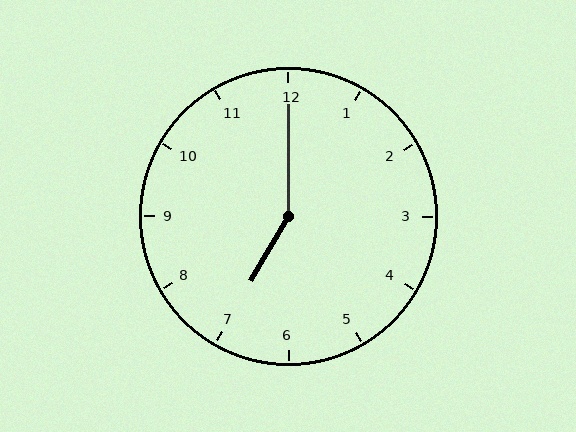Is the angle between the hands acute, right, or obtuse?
It is obtuse.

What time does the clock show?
7:00.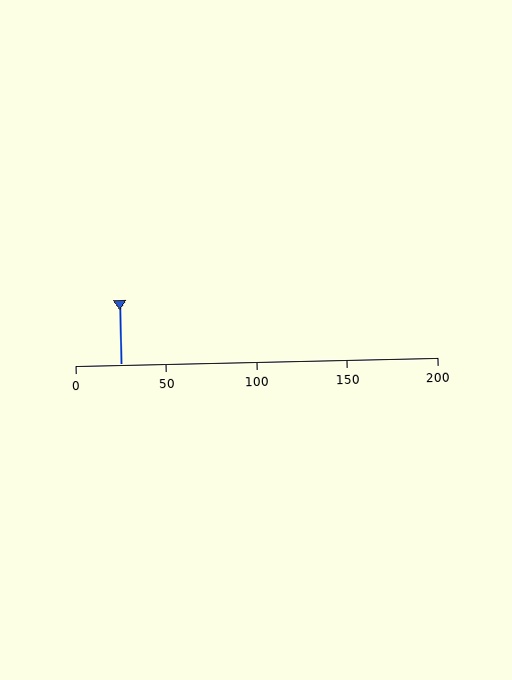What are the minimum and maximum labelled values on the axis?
The axis runs from 0 to 200.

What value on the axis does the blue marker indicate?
The marker indicates approximately 25.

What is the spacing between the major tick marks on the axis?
The major ticks are spaced 50 apart.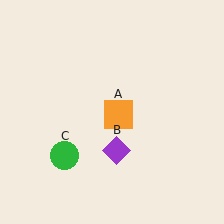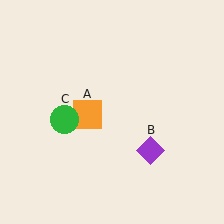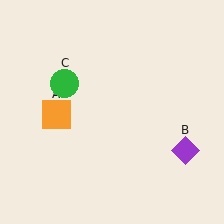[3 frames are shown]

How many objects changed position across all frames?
3 objects changed position: orange square (object A), purple diamond (object B), green circle (object C).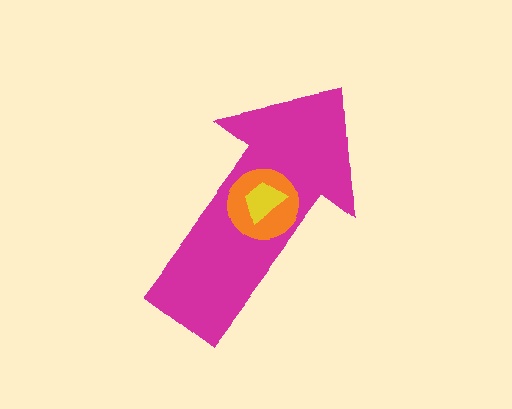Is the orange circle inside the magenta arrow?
Yes.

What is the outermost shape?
The magenta arrow.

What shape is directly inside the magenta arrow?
The orange circle.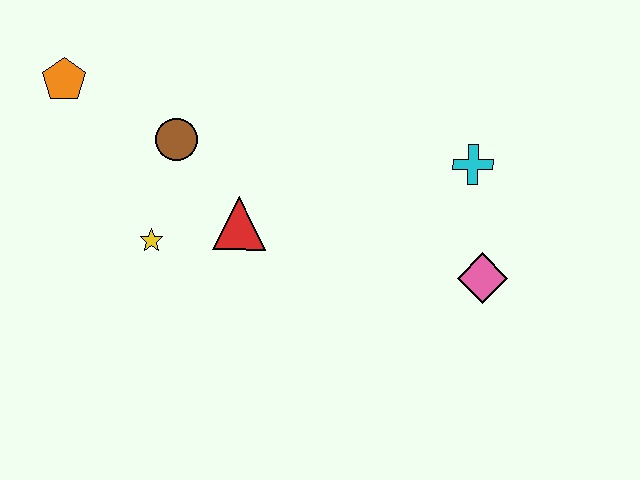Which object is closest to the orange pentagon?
The brown circle is closest to the orange pentagon.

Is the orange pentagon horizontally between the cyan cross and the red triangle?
No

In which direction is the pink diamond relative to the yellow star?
The pink diamond is to the right of the yellow star.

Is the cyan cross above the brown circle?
No